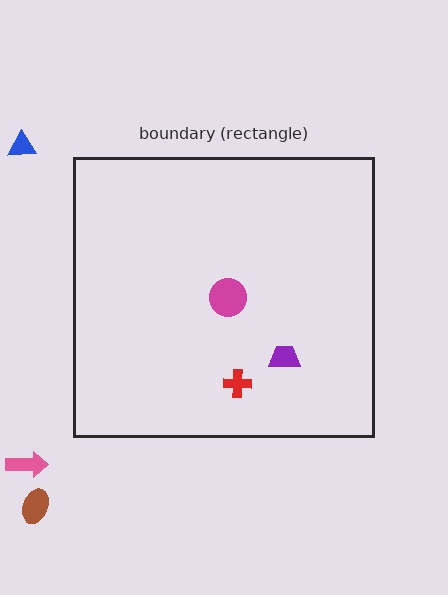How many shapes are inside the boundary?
3 inside, 3 outside.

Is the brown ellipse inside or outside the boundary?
Outside.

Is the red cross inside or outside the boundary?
Inside.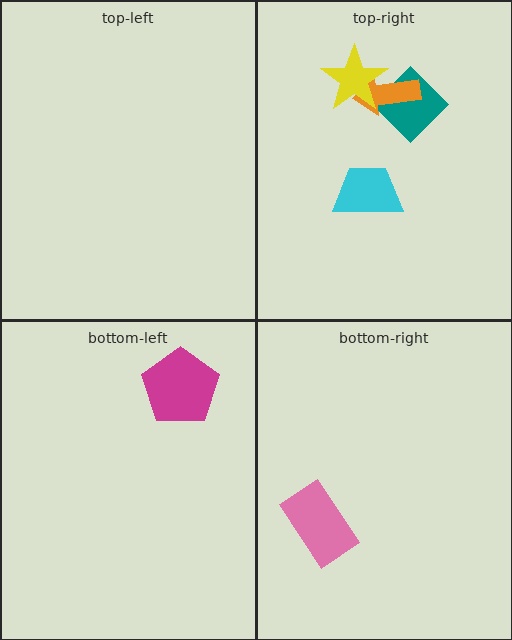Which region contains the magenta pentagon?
The bottom-left region.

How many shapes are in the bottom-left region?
1.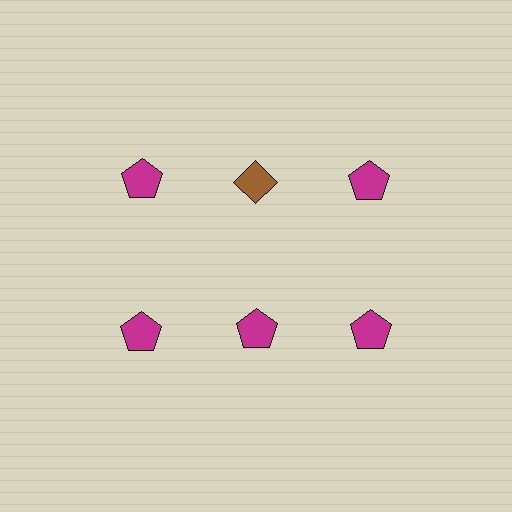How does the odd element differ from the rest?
It differs in both color (brown instead of magenta) and shape (diamond instead of pentagon).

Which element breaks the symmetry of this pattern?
The brown diamond in the top row, second from left column breaks the symmetry. All other shapes are magenta pentagons.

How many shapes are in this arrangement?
There are 6 shapes arranged in a grid pattern.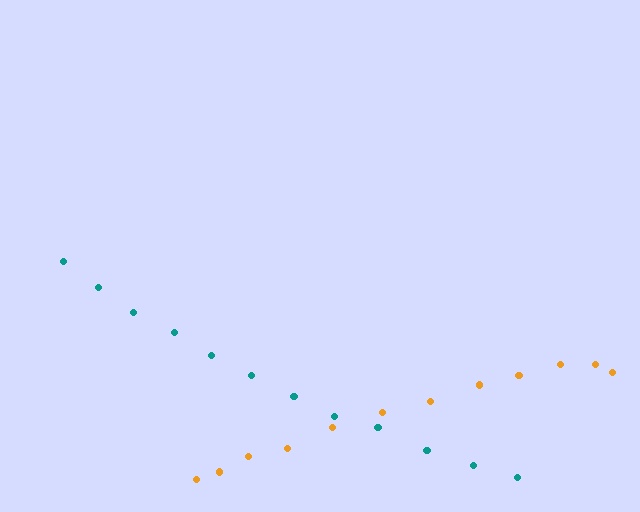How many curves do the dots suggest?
There are 2 distinct paths.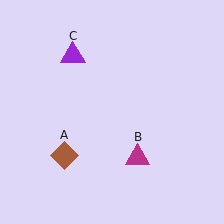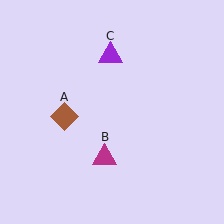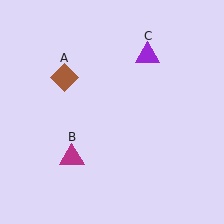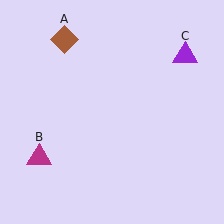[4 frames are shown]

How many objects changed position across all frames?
3 objects changed position: brown diamond (object A), magenta triangle (object B), purple triangle (object C).